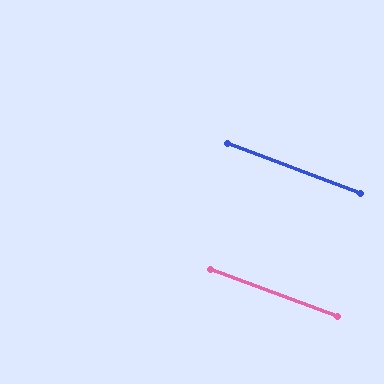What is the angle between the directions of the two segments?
Approximately 0 degrees.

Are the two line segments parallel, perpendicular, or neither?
Parallel — their directions differ by only 0.3°.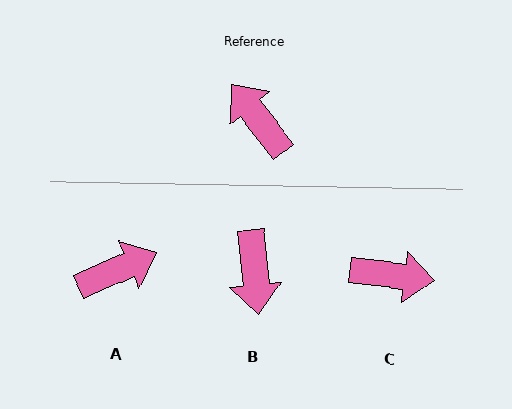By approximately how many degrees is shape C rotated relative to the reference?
Approximately 135 degrees clockwise.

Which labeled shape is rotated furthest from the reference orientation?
B, about 147 degrees away.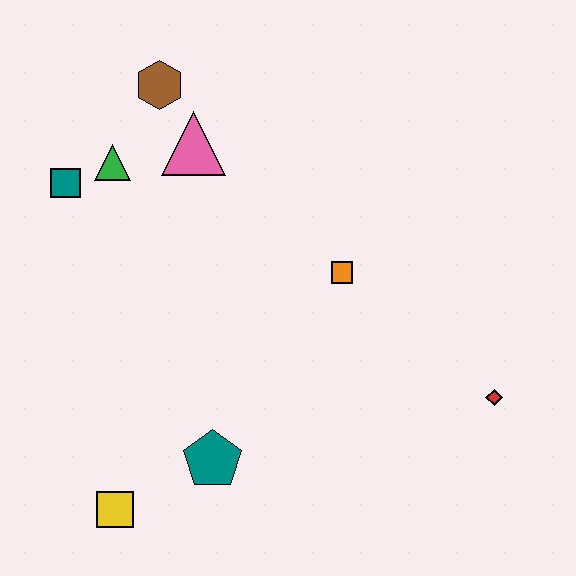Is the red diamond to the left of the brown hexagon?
No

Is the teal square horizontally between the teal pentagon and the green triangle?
No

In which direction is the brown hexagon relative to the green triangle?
The brown hexagon is above the green triangle.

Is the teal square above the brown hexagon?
No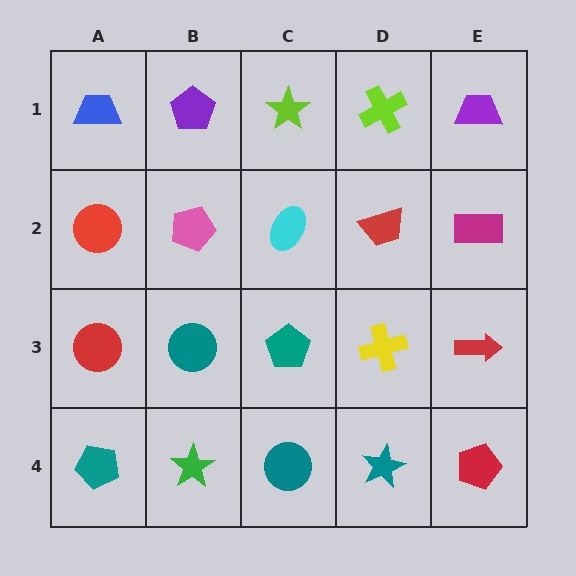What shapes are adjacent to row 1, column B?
A pink pentagon (row 2, column B), a blue trapezoid (row 1, column A), a lime star (row 1, column C).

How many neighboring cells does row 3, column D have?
4.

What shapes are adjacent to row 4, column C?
A teal pentagon (row 3, column C), a green star (row 4, column B), a teal star (row 4, column D).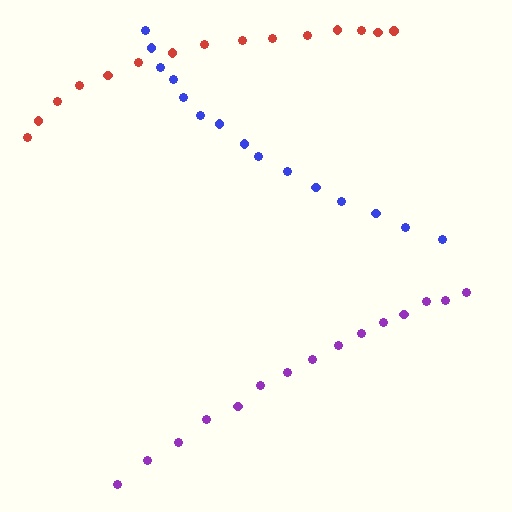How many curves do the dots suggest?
There are 3 distinct paths.